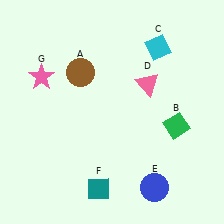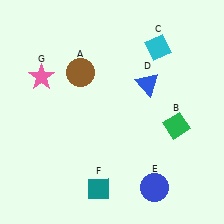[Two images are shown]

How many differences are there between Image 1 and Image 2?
There is 1 difference between the two images.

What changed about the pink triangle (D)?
In Image 1, D is pink. In Image 2, it changed to blue.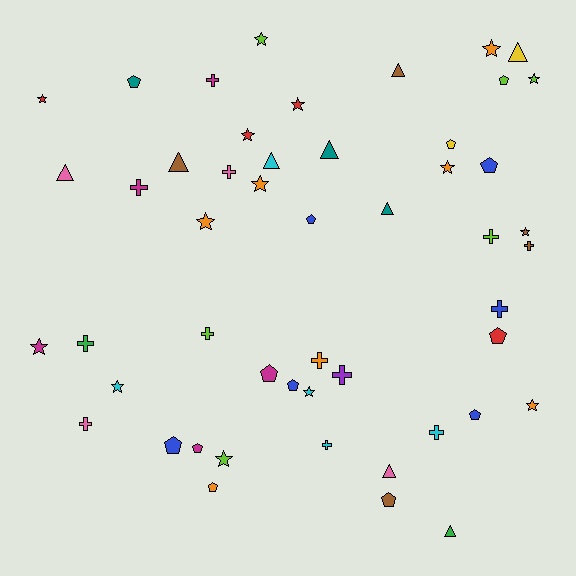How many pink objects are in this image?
There are 4 pink objects.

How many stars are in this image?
There are 15 stars.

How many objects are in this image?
There are 50 objects.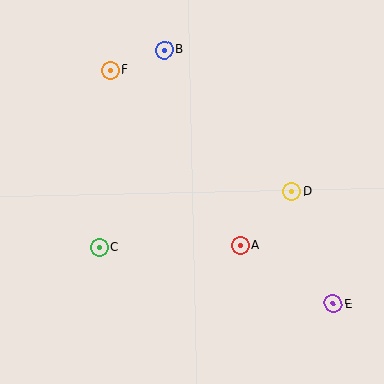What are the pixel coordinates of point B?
Point B is at (164, 50).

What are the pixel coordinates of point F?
Point F is at (110, 70).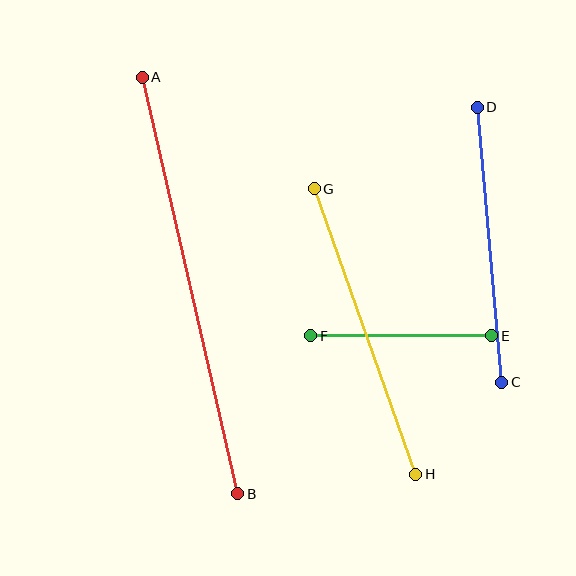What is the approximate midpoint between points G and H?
The midpoint is at approximately (365, 331) pixels.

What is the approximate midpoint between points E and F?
The midpoint is at approximately (401, 336) pixels.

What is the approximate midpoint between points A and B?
The midpoint is at approximately (190, 285) pixels.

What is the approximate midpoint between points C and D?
The midpoint is at approximately (489, 245) pixels.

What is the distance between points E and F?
The distance is approximately 181 pixels.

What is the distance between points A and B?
The distance is approximately 427 pixels.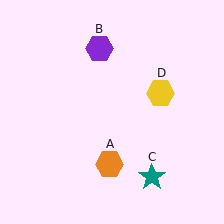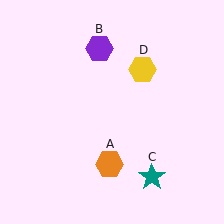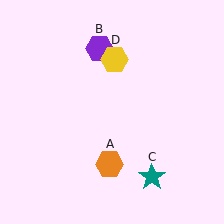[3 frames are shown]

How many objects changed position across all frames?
1 object changed position: yellow hexagon (object D).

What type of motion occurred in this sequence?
The yellow hexagon (object D) rotated counterclockwise around the center of the scene.